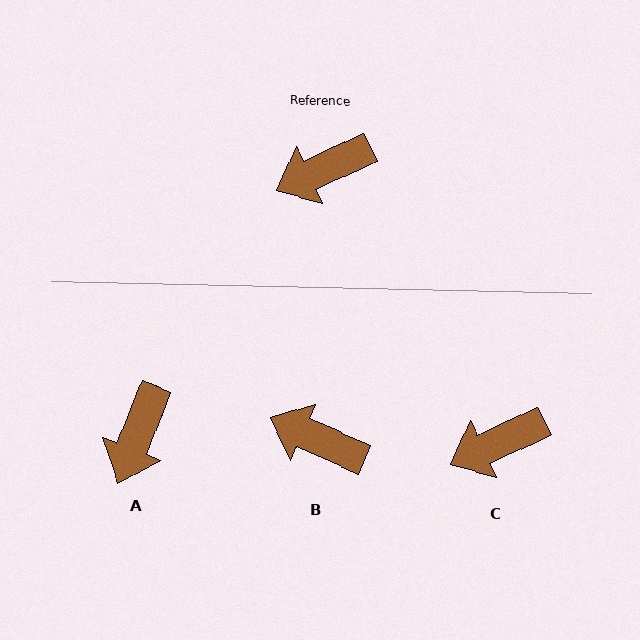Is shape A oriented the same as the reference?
No, it is off by about 43 degrees.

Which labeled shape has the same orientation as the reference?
C.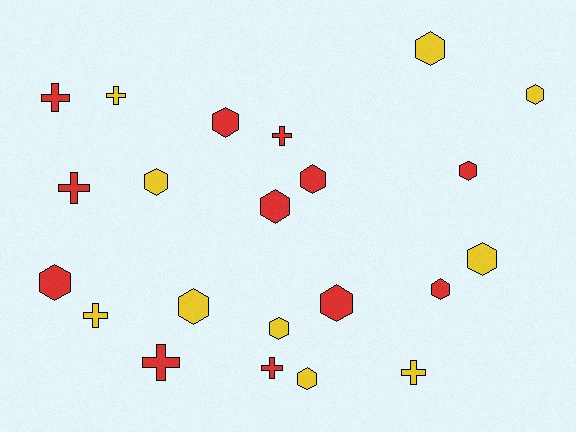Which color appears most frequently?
Red, with 12 objects.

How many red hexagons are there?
There are 7 red hexagons.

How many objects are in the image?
There are 22 objects.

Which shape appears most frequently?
Hexagon, with 14 objects.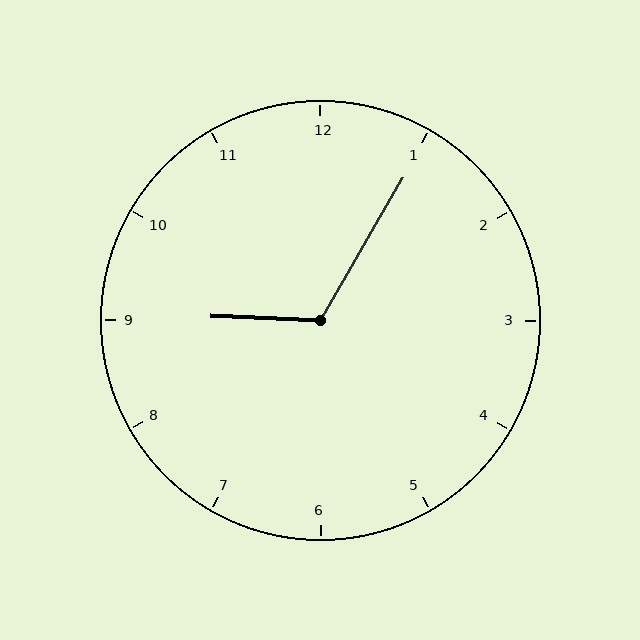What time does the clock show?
9:05.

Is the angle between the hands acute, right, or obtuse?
It is obtuse.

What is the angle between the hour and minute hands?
Approximately 118 degrees.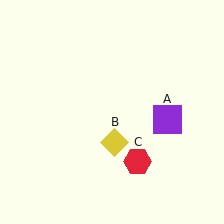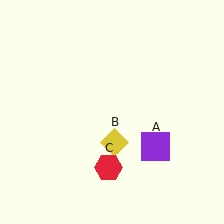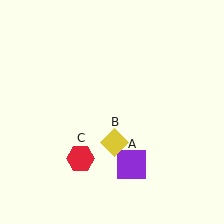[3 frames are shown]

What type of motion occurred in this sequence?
The purple square (object A), red hexagon (object C) rotated clockwise around the center of the scene.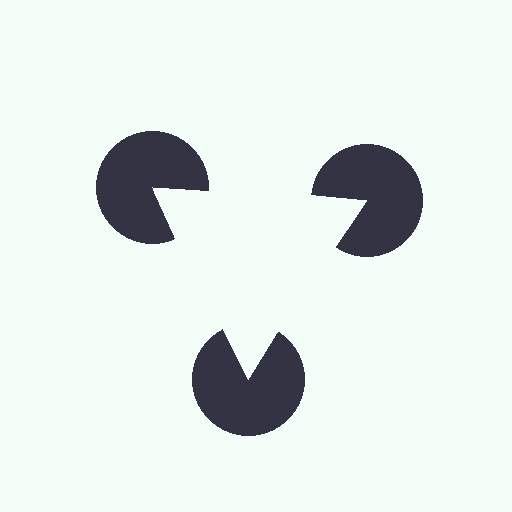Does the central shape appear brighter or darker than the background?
It typically appears slightly brighter than the background, even though no actual brightness change is drawn.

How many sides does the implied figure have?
3 sides.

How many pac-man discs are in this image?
There are 3 — one at each vertex of the illusory triangle.